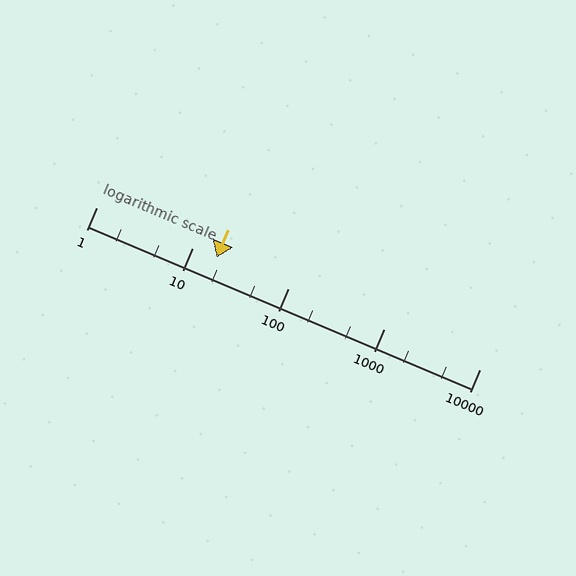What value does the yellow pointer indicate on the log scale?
The pointer indicates approximately 18.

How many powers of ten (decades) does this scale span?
The scale spans 4 decades, from 1 to 10000.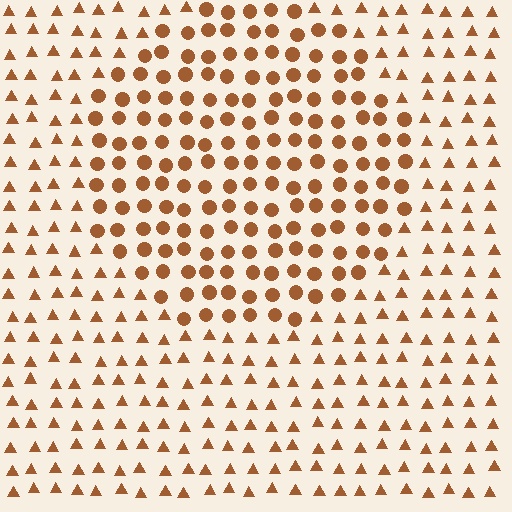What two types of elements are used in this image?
The image uses circles inside the circle region and triangles outside it.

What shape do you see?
I see a circle.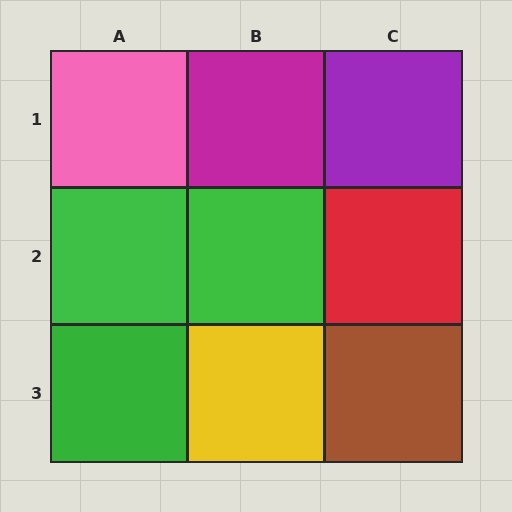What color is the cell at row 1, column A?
Pink.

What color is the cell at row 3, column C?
Brown.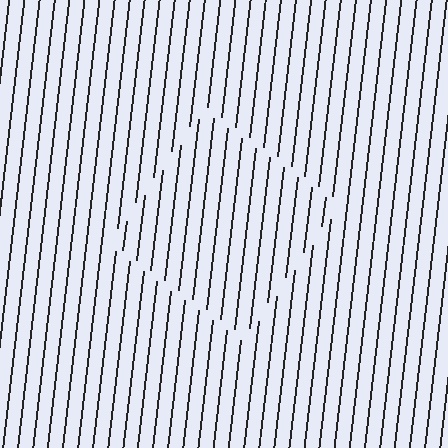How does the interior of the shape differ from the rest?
The interior of the shape contains the same grating, shifted by half a period — the contour is defined by the phase discontinuity where line-ends from the inner and outer gratings abut.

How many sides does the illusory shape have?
4 sides — the line-ends trace a square.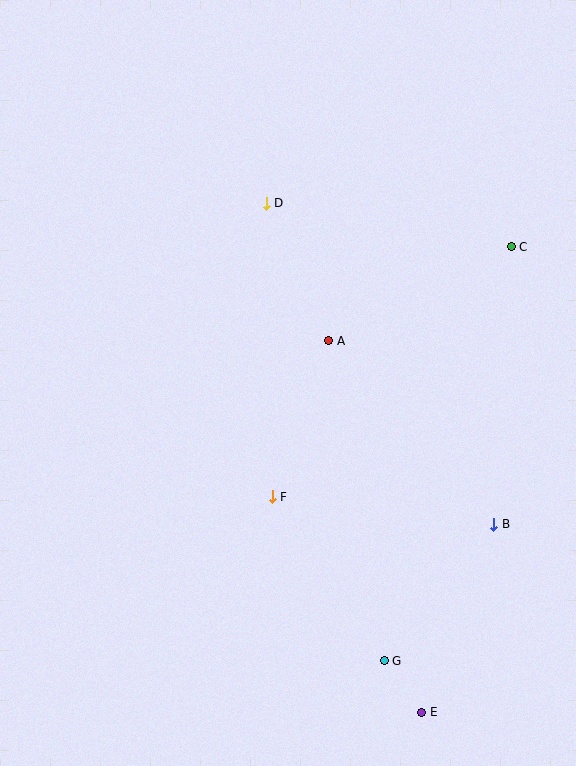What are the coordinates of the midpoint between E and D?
The midpoint between E and D is at (344, 458).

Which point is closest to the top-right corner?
Point C is closest to the top-right corner.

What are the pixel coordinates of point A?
Point A is at (329, 341).